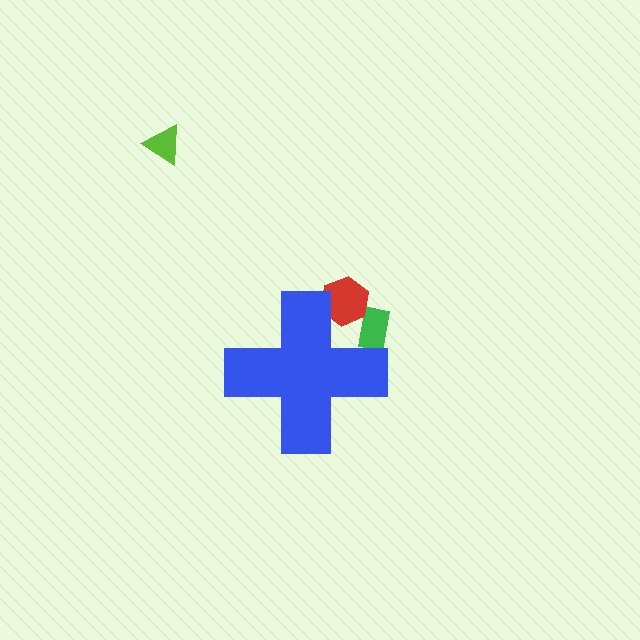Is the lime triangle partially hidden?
No, the lime triangle is fully visible.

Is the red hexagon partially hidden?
Yes, the red hexagon is partially hidden behind the blue cross.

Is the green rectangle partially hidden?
Yes, the green rectangle is partially hidden behind the blue cross.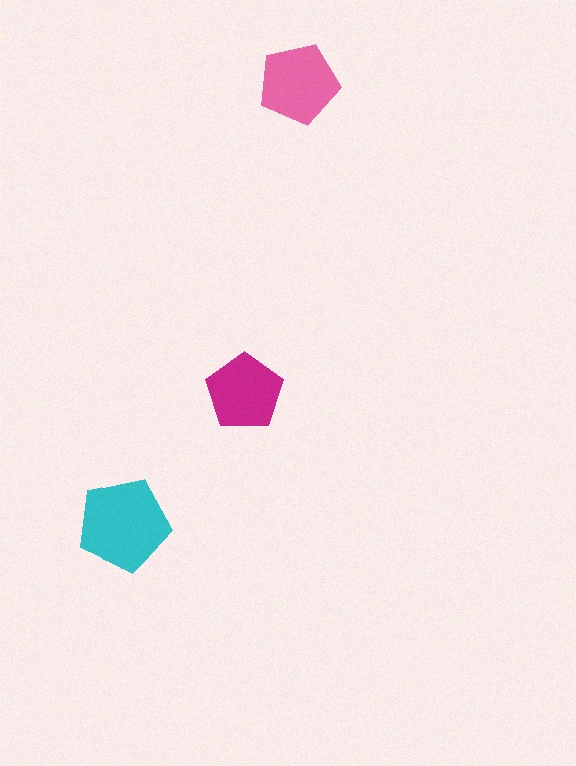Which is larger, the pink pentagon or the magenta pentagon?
The pink one.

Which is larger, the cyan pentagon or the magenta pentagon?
The cyan one.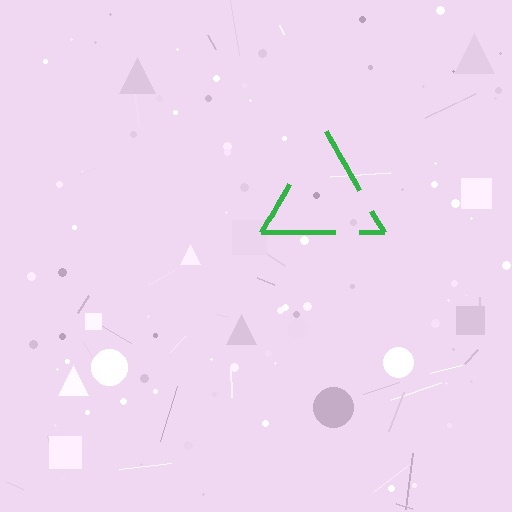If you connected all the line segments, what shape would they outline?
They would outline a triangle.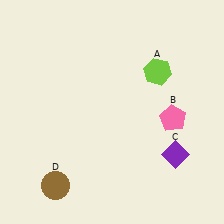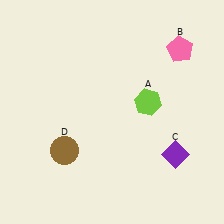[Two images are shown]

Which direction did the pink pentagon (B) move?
The pink pentagon (B) moved up.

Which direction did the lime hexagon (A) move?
The lime hexagon (A) moved down.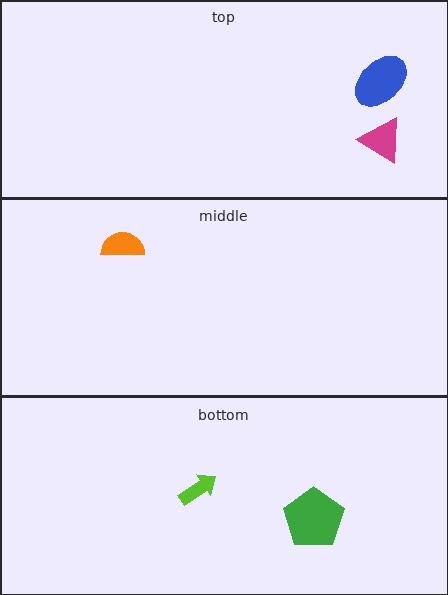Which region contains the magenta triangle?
The top region.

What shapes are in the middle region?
The orange semicircle.